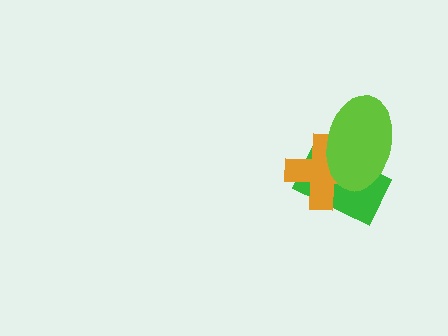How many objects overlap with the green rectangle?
2 objects overlap with the green rectangle.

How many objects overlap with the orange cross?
2 objects overlap with the orange cross.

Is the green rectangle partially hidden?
Yes, it is partially covered by another shape.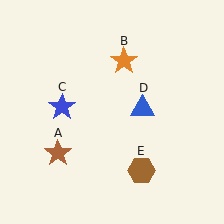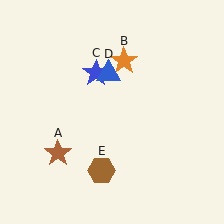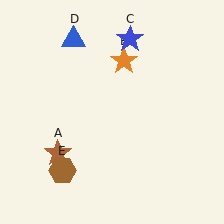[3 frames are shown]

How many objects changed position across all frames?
3 objects changed position: blue star (object C), blue triangle (object D), brown hexagon (object E).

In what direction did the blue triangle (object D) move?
The blue triangle (object D) moved up and to the left.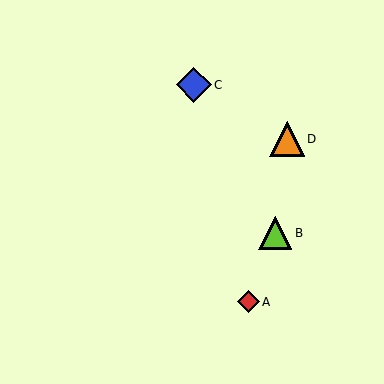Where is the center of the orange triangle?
The center of the orange triangle is at (287, 139).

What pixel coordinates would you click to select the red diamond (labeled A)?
Click at (248, 302) to select the red diamond A.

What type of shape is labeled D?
Shape D is an orange triangle.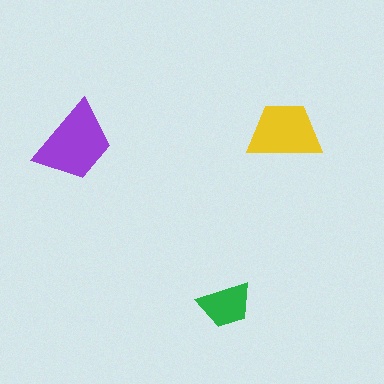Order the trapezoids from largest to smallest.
the purple one, the yellow one, the green one.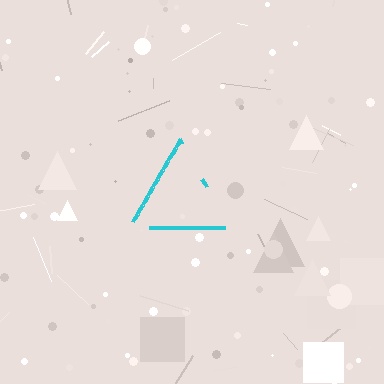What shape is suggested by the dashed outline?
The dashed outline suggests a triangle.